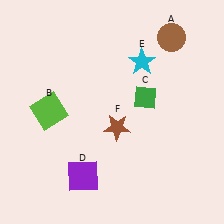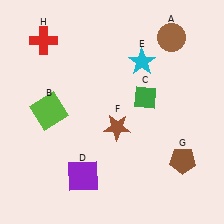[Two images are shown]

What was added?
A brown pentagon (G), a red cross (H) were added in Image 2.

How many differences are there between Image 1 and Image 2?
There are 2 differences between the two images.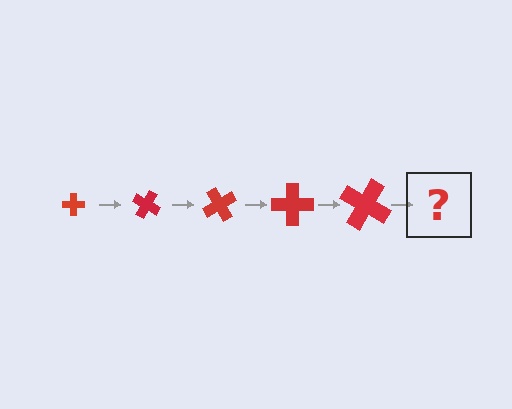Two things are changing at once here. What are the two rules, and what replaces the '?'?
The two rules are that the cross grows larger each step and it rotates 30 degrees each step. The '?' should be a cross, larger than the previous one and rotated 150 degrees from the start.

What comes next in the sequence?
The next element should be a cross, larger than the previous one and rotated 150 degrees from the start.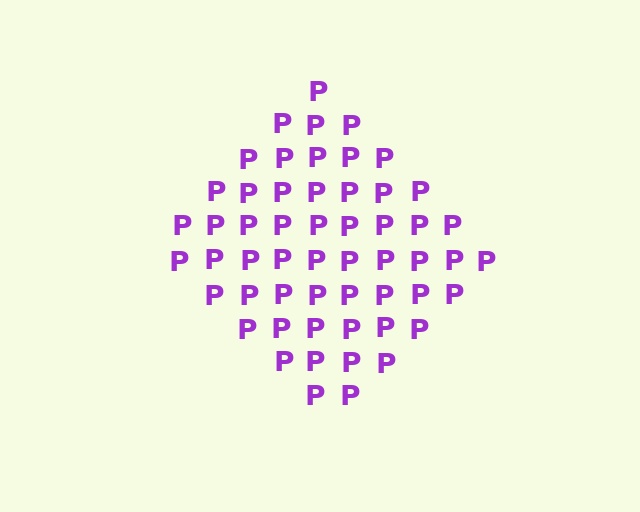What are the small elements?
The small elements are letter P's.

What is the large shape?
The large shape is a diamond.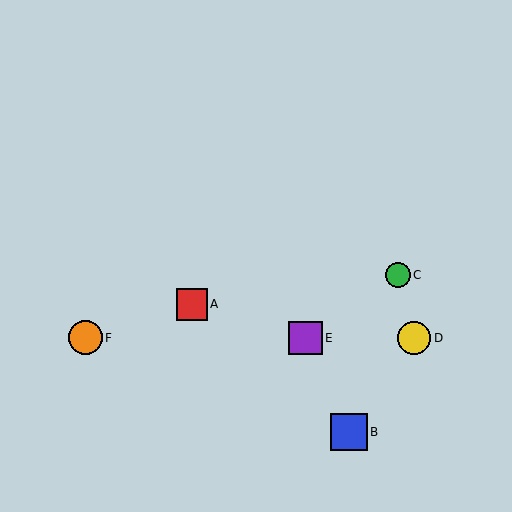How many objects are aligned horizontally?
3 objects (D, E, F) are aligned horizontally.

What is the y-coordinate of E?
Object E is at y≈338.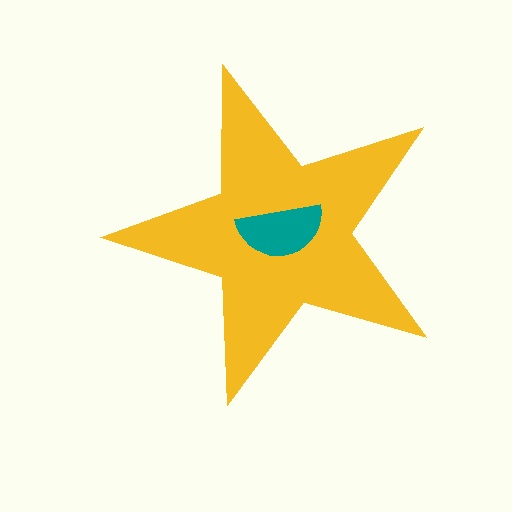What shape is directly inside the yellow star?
The teal semicircle.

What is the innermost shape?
The teal semicircle.